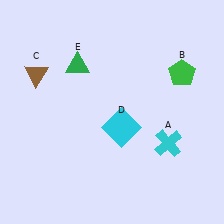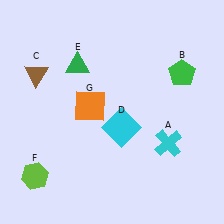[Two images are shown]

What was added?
A lime hexagon (F), an orange square (G) were added in Image 2.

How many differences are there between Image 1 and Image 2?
There are 2 differences between the two images.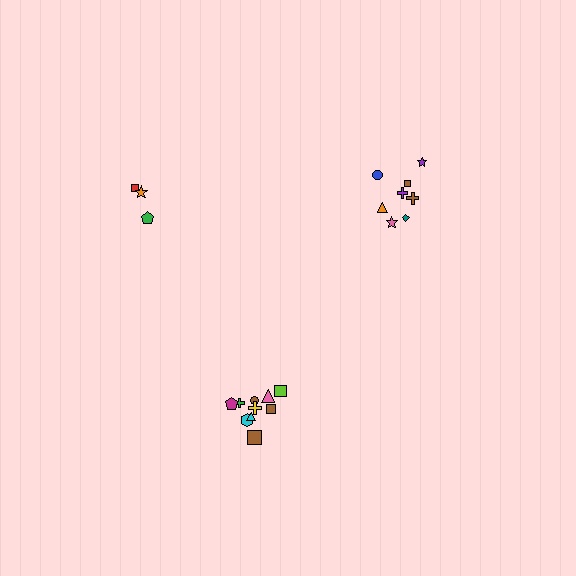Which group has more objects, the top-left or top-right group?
The top-right group.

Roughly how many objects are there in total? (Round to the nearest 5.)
Roughly 20 objects in total.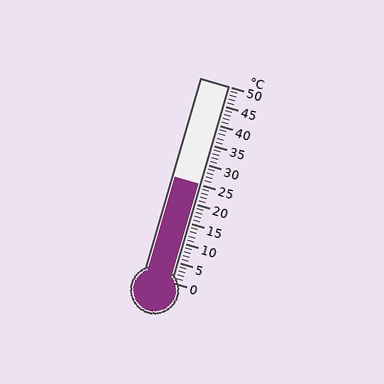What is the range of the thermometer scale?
The thermometer scale ranges from 0°C to 50°C.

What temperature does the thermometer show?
The thermometer shows approximately 25°C.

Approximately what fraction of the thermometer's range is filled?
The thermometer is filled to approximately 50% of its range.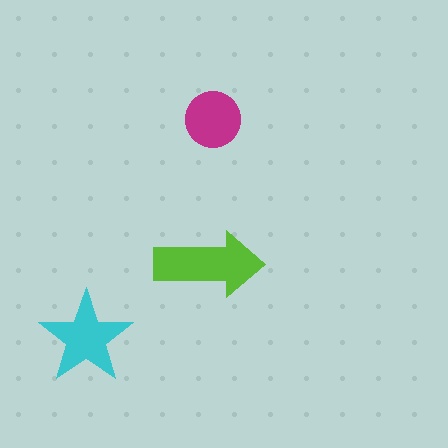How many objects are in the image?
There are 3 objects in the image.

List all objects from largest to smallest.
The lime arrow, the cyan star, the magenta circle.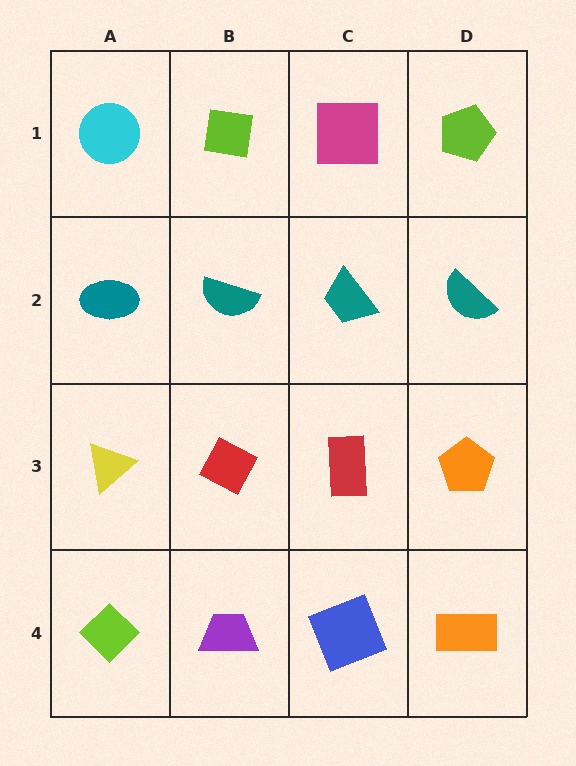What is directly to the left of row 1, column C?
A lime square.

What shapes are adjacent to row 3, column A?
A teal ellipse (row 2, column A), a lime diamond (row 4, column A), a red diamond (row 3, column B).